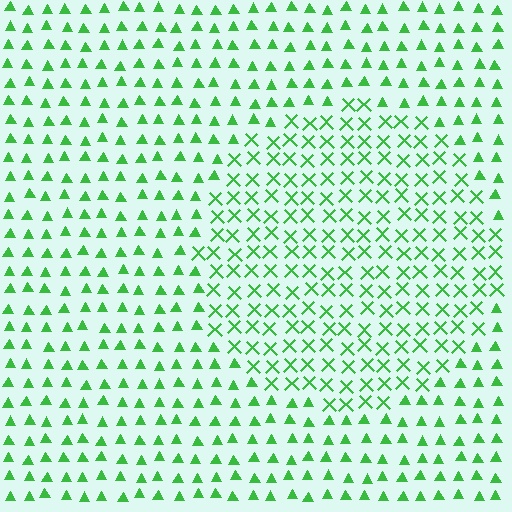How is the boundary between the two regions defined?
The boundary is defined by a change in element shape: X marks inside vs. triangles outside. All elements share the same color and spacing.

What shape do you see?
I see a circle.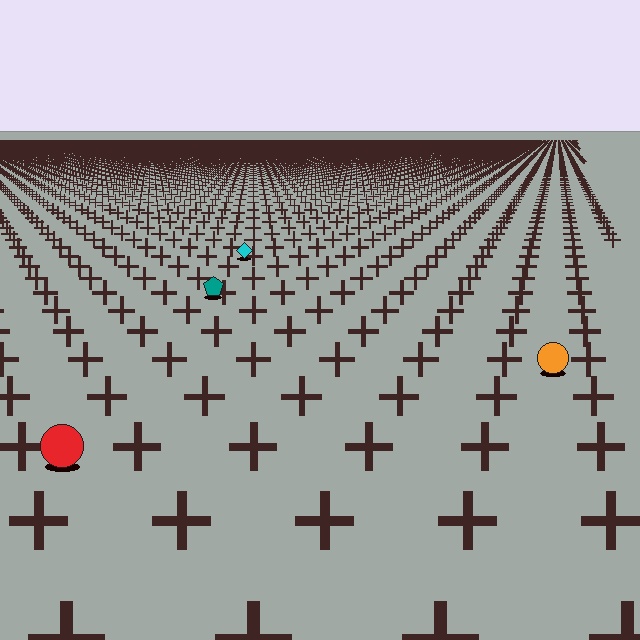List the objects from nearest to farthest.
From nearest to farthest: the red circle, the orange circle, the teal pentagon, the cyan diamond.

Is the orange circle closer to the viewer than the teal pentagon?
Yes. The orange circle is closer — you can tell from the texture gradient: the ground texture is coarser near it.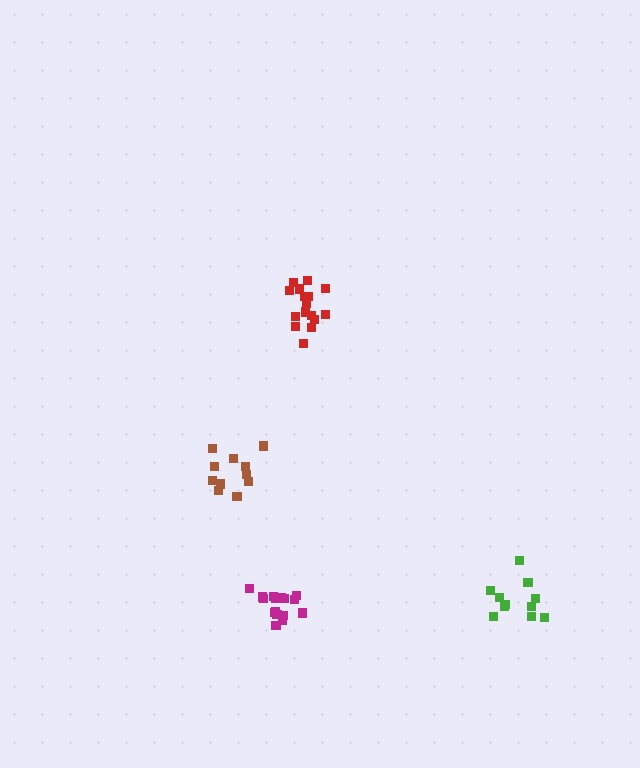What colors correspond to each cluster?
The clusters are colored: magenta, red, brown, green.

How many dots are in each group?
Group 1: 16 dots, Group 2: 16 dots, Group 3: 11 dots, Group 4: 11 dots (54 total).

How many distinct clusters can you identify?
There are 4 distinct clusters.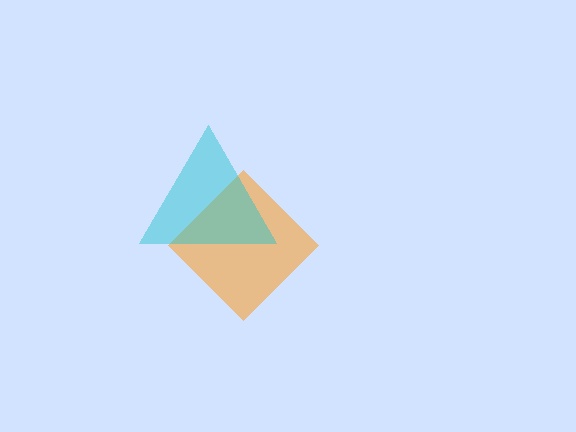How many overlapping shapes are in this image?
There are 2 overlapping shapes in the image.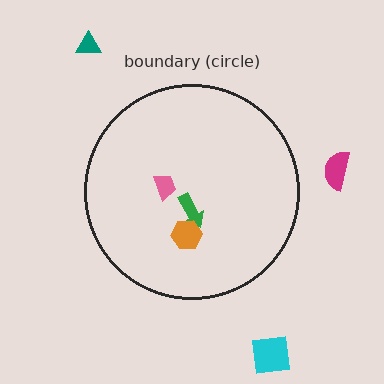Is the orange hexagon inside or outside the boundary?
Inside.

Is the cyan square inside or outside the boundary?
Outside.